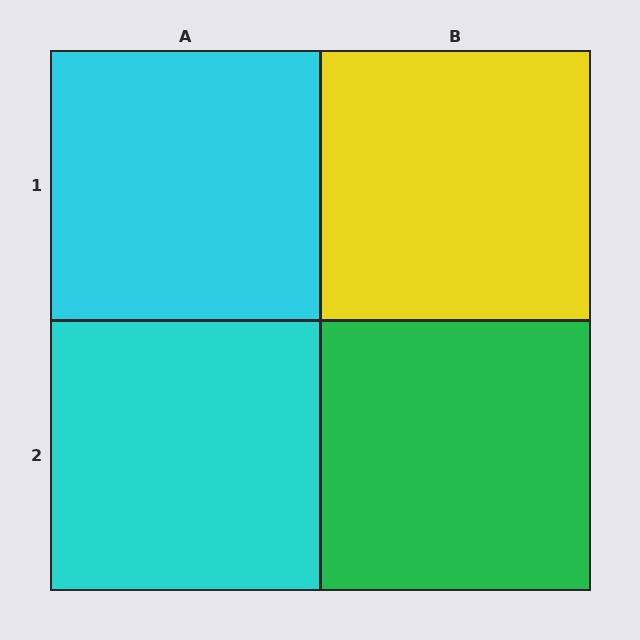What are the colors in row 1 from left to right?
Cyan, yellow.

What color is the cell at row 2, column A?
Cyan.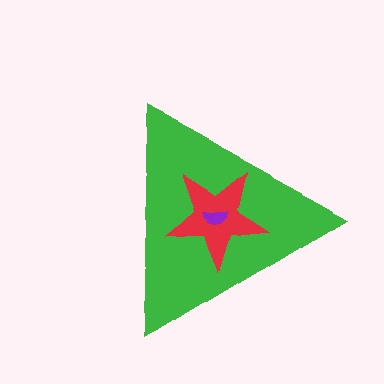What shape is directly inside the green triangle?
The red star.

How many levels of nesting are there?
3.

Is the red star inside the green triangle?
Yes.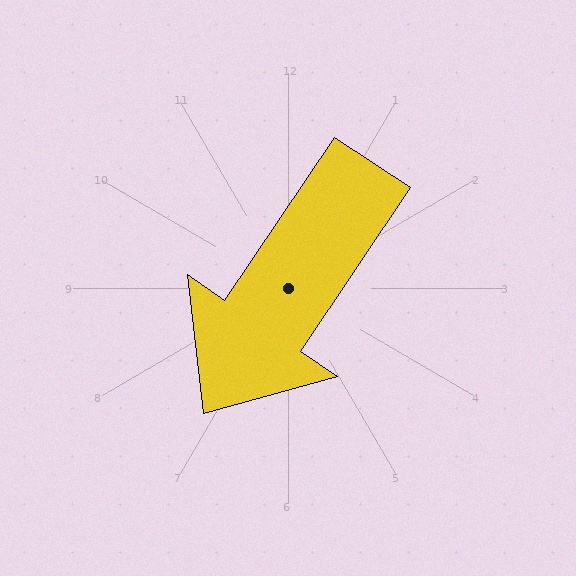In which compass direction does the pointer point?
Southwest.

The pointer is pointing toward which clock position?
Roughly 7 o'clock.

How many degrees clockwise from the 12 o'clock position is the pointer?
Approximately 214 degrees.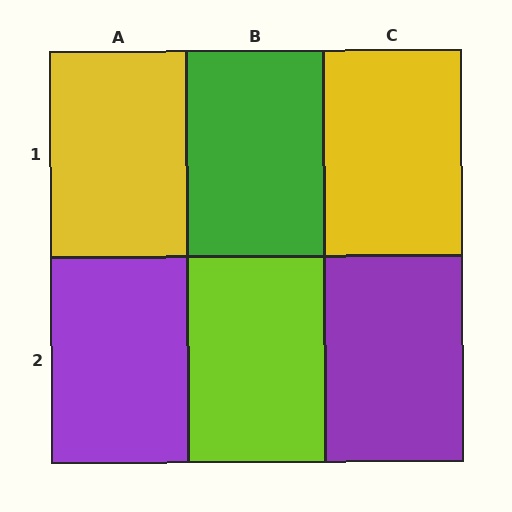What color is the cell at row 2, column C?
Purple.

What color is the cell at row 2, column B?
Lime.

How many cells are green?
1 cell is green.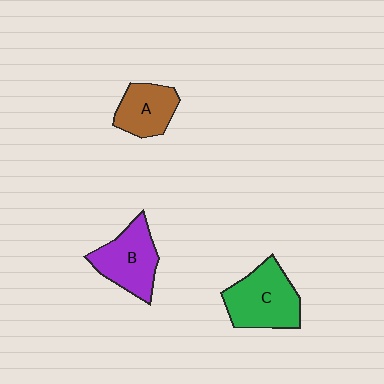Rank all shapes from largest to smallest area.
From largest to smallest: C (green), B (purple), A (brown).